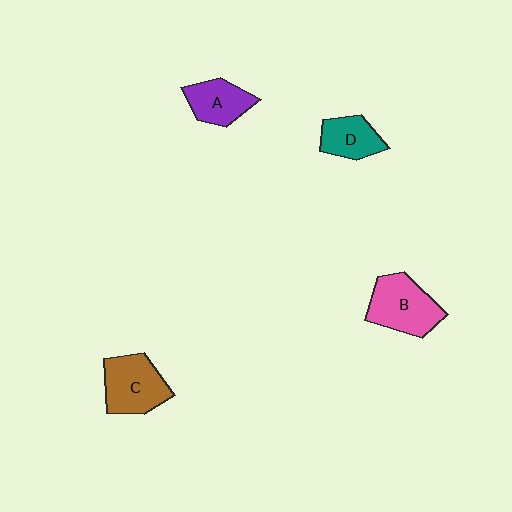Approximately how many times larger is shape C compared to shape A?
Approximately 1.4 times.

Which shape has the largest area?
Shape B (pink).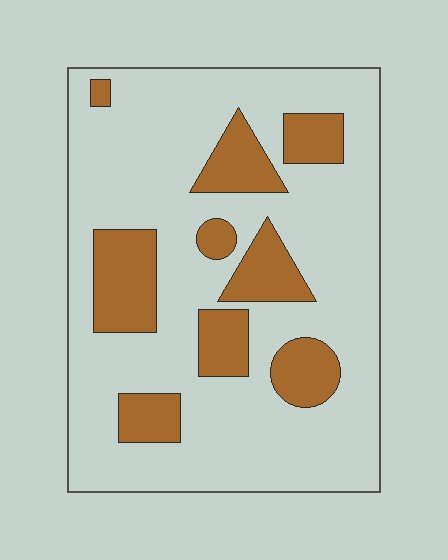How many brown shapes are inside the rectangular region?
9.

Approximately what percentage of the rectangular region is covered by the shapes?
Approximately 25%.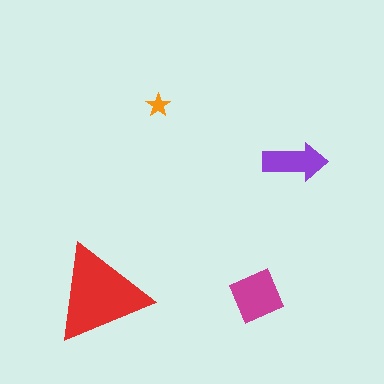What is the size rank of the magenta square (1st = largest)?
2nd.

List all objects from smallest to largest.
The orange star, the purple arrow, the magenta square, the red triangle.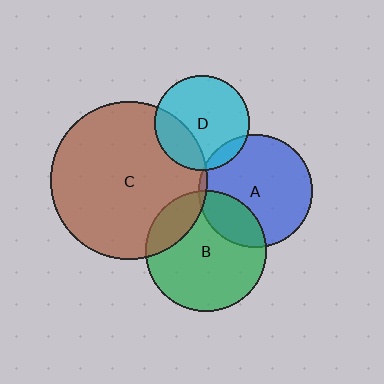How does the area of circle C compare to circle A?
Approximately 1.9 times.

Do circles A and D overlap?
Yes.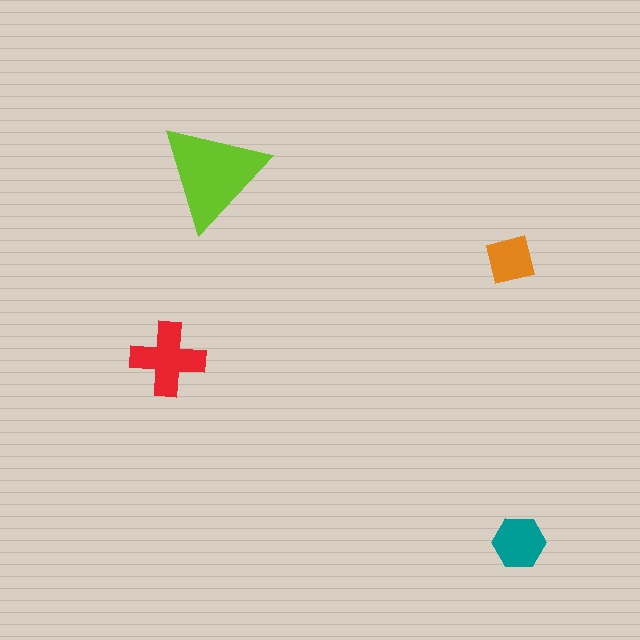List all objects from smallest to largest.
The orange square, the teal hexagon, the red cross, the lime triangle.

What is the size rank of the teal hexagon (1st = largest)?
3rd.